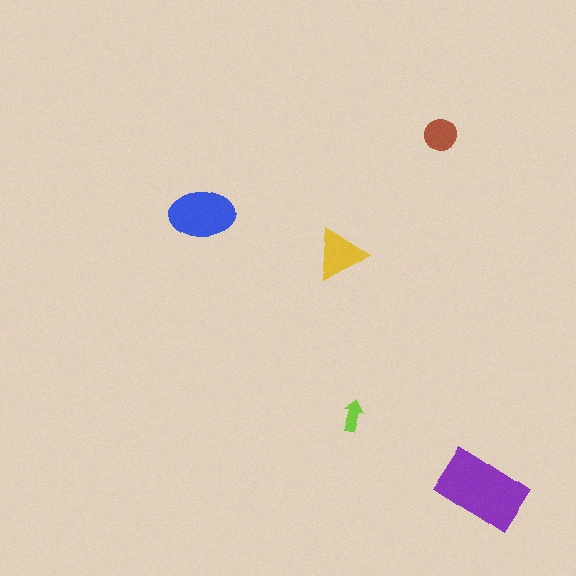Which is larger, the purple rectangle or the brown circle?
The purple rectangle.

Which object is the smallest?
The lime arrow.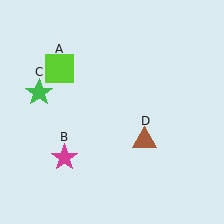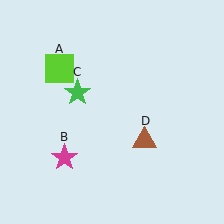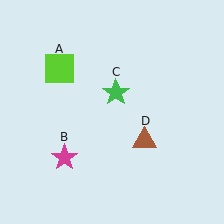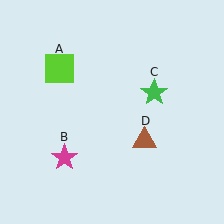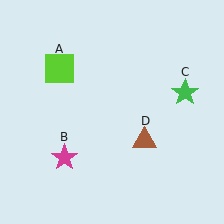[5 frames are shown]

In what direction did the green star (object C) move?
The green star (object C) moved right.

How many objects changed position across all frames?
1 object changed position: green star (object C).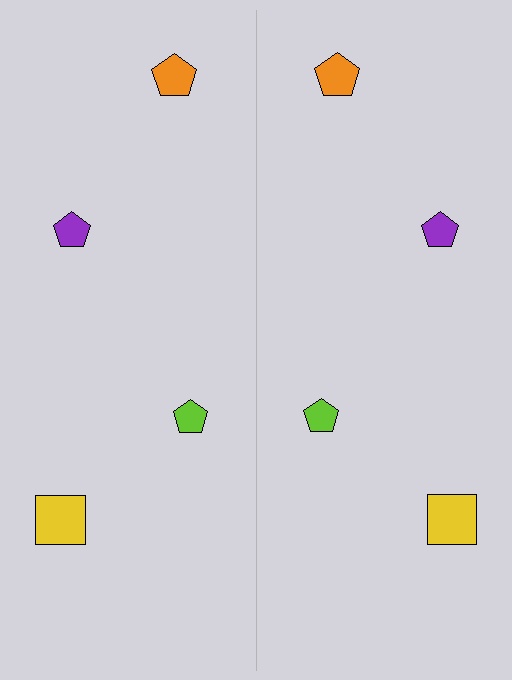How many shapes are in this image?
There are 8 shapes in this image.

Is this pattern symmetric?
Yes, this pattern has bilateral (reflection) symmetry.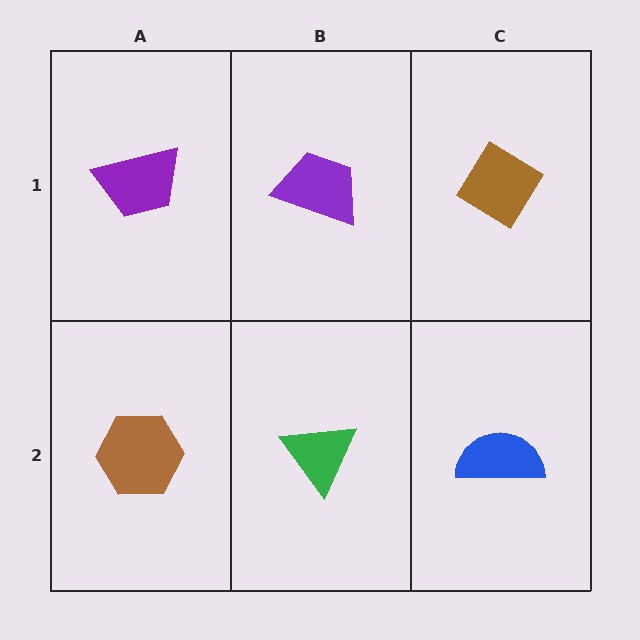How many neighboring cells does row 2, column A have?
2.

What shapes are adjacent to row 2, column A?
A purple trapezoid (row 1, column A), a green triangle (row 2, column B).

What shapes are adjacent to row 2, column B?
A purple trapezoid (row 1, column B), a brown hexagon (row 2, column A), a blue semicircle (row 2, column C).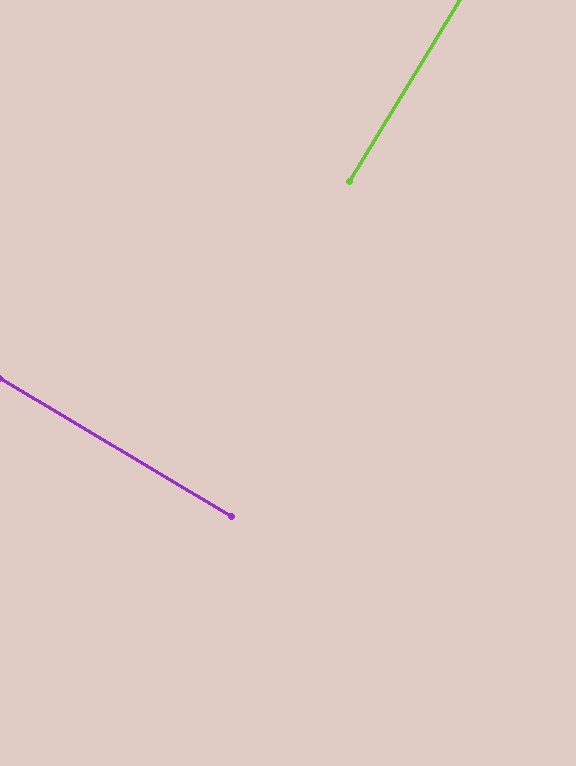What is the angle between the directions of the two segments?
Approximately 90 degrees.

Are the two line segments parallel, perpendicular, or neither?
Perpendicular — they meet at approximately 90°.